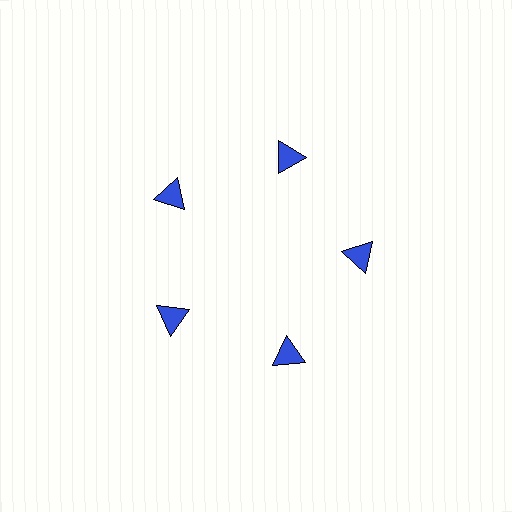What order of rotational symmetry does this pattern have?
This pattern has 5-fold rotational symmetry.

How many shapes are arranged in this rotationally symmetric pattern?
There are 5 shapes, arranged in 5 groups of 1.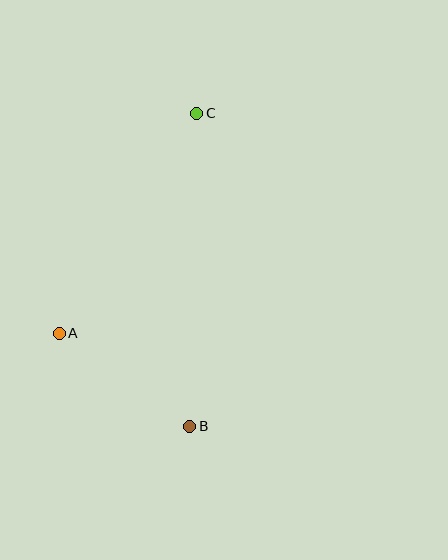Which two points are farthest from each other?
Points B and C are farthest from each other.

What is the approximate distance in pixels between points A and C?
The distance between A and C is approximately 260 pixels.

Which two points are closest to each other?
Points A and B are closest to each other.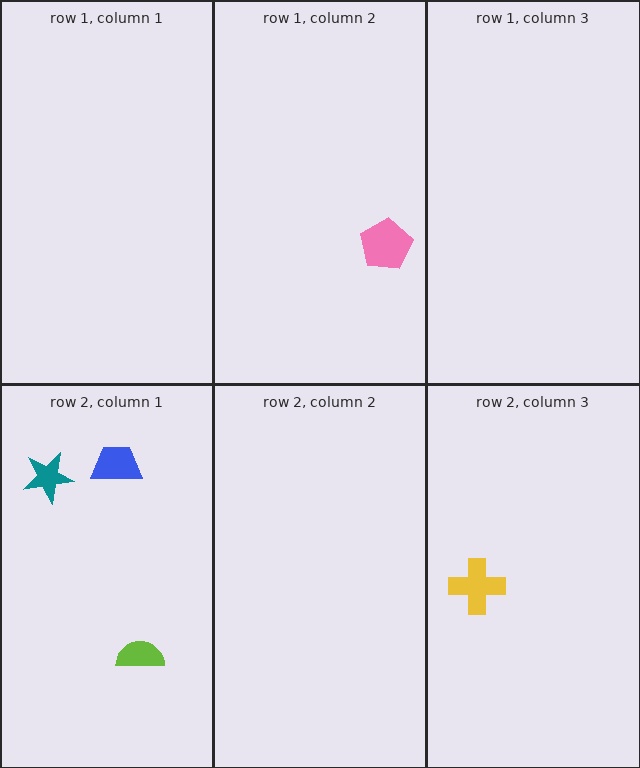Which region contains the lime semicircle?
The row 2, column 1 region.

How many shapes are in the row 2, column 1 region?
3.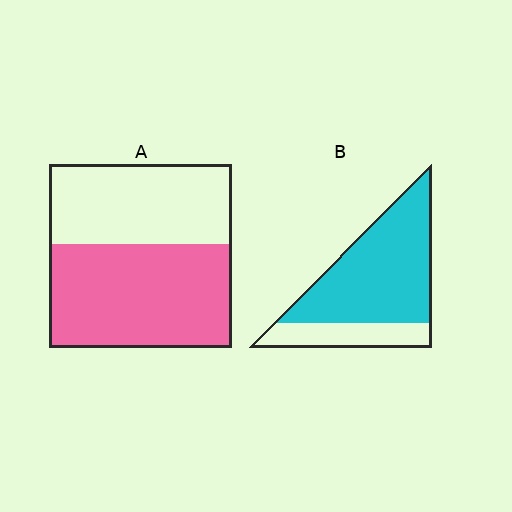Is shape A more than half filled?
Yes.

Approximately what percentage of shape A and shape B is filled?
A is approximately 55% and B is approximately 75%.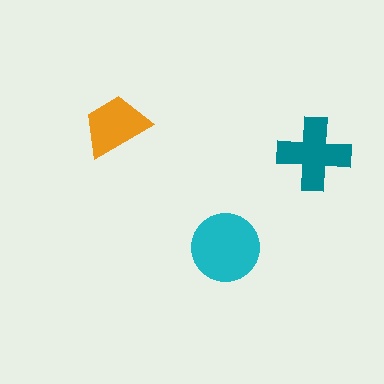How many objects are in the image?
There are 3 objects in the image.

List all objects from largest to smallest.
The cyan circle, the teal cross, the orange trapezoid.